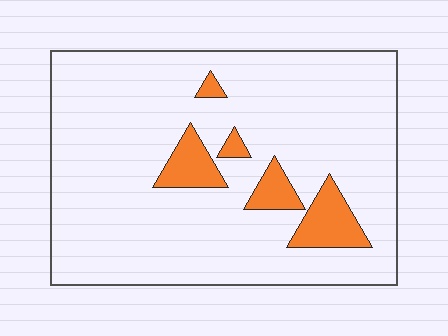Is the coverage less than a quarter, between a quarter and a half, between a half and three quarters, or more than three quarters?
Less than a quarter.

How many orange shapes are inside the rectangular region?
5.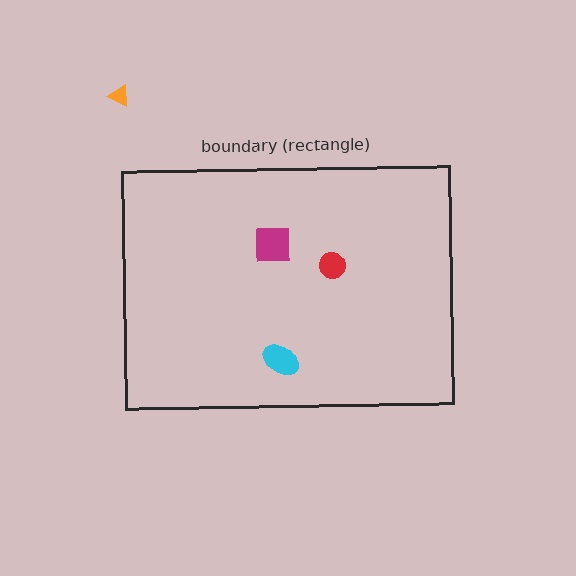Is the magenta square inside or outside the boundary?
Inside.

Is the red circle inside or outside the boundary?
Inside.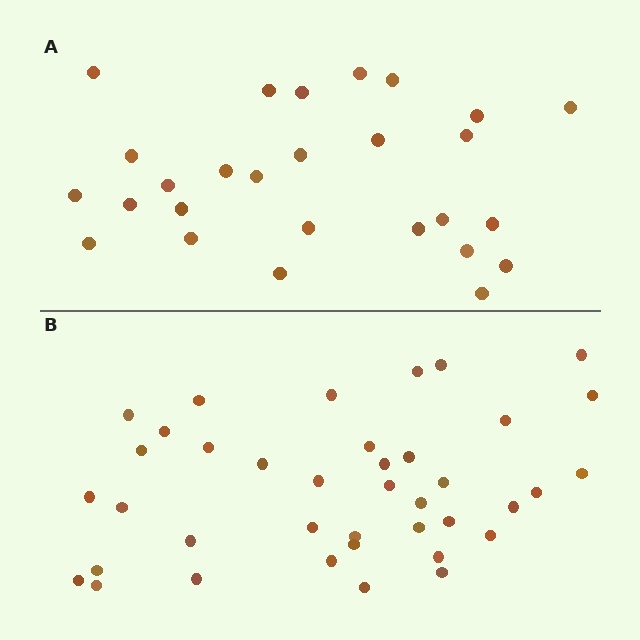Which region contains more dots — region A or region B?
Region B (the bottom region) has more dots.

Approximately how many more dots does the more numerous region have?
Region B has roughly 12 or so more dots than region A.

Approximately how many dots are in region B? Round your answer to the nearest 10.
About 40 dots. (The exact count is 39, which rounds to 40.)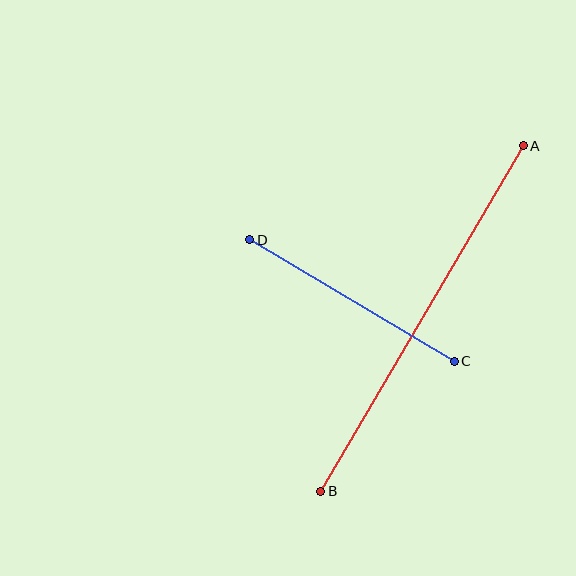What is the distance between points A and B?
The distance is approximately 401 pixels.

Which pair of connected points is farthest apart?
Points A and B are farthest apart.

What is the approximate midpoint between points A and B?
The midpoint is at approximately (422, 319) pixels.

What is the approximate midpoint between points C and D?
The midpoint is at approximately (352, 301) pixels.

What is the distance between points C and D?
The distance is approximately 238 pixels.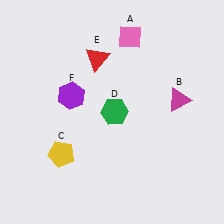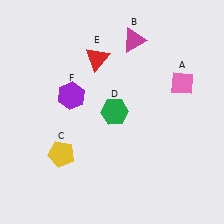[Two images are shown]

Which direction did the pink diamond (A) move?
The pink diamond (A) moved right.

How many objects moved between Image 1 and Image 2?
2 objects moved between the two images.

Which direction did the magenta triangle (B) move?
The magenta triangle (B) moved up.